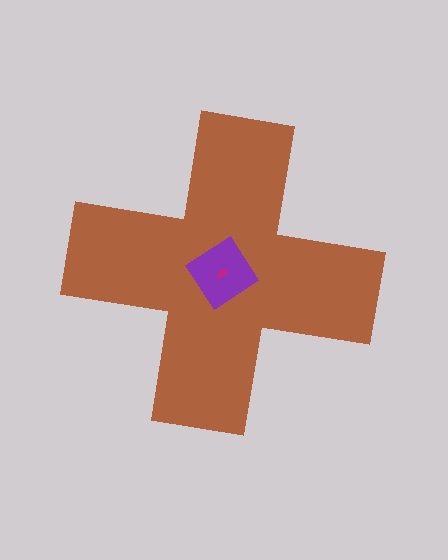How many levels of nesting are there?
3.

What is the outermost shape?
The brown cross.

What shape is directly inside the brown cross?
The purple diamond.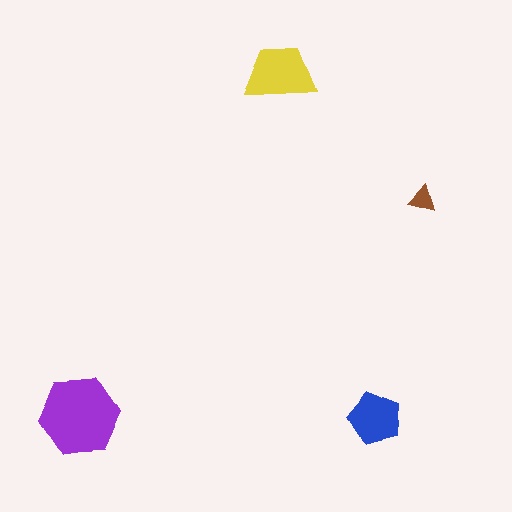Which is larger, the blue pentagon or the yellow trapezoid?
The yellow trapezoid.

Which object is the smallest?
The brown triangle.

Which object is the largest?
The purple hexagon.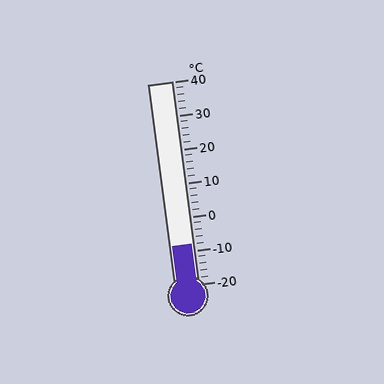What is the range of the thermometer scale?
The thermometer scale ranges from -20°C to 40°C.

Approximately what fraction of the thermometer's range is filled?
The thermometer is filled to approximately 20% of its range.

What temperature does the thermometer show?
The thermometer shows approximately -8°C.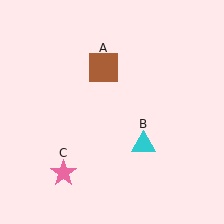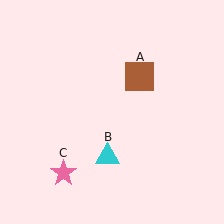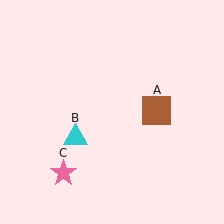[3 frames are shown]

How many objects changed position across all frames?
2 objects changed position: brown square (object A), cyan triangle (object B).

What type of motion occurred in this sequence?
The brown square (object A), cyan triangle (object B) rotated clockwise around the center of the scene.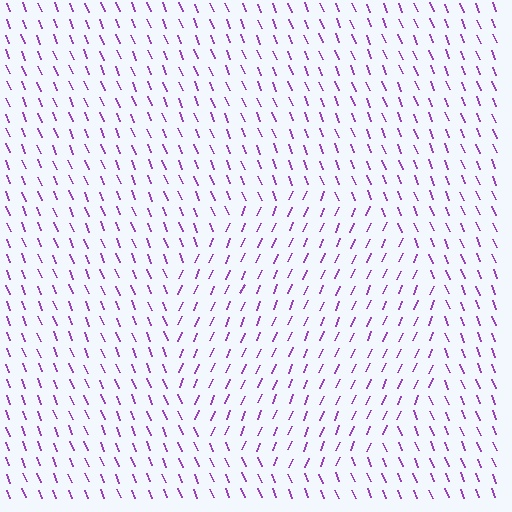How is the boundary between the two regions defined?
The boundary is defined purely by a change in line orientation (approximately 45 degrees difference). All lines are the same color and thickness.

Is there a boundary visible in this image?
Yes, there is a texture boundary formed by a change in line orientation.